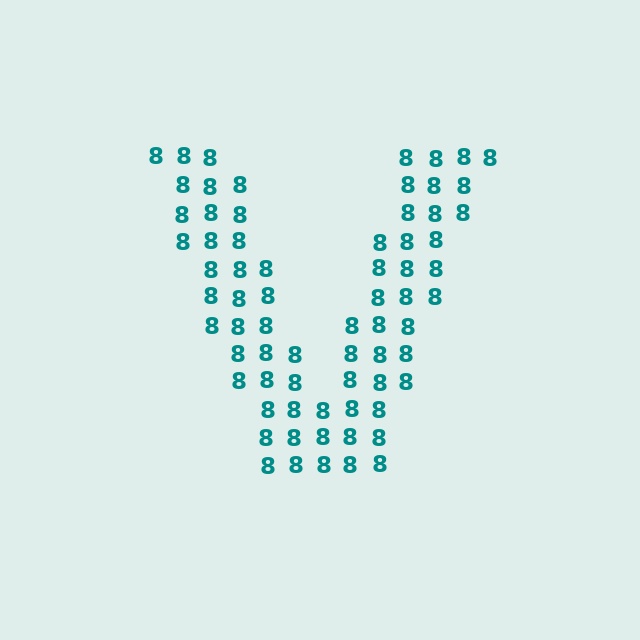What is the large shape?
The large shape is the letter V.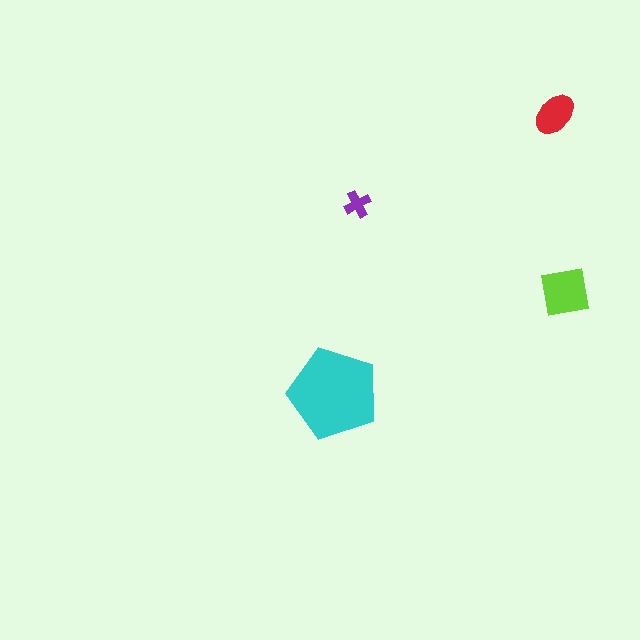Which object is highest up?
The red ellipse is topmost.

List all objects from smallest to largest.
The purple cross, the red ellipse, the lime square, the cyan pentagon.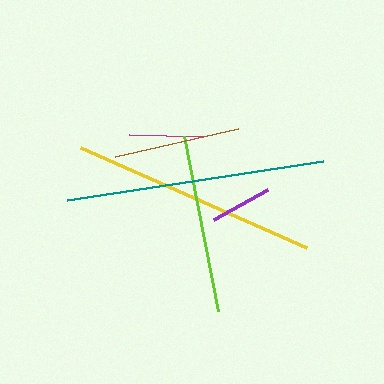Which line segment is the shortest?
The purple line is the shortest at approximately 62 pixels.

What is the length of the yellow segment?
The yellow segment is approximately 247 pixels long.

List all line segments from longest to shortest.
From longest to shortest: teal, yellow, lime, brown, magenta, purple.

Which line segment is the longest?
The teal line is the longest at approximately 259 pixels.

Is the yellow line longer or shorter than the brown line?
The yellow line is longer than the brown line.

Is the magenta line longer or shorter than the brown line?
The brown line is longer than the magenta line.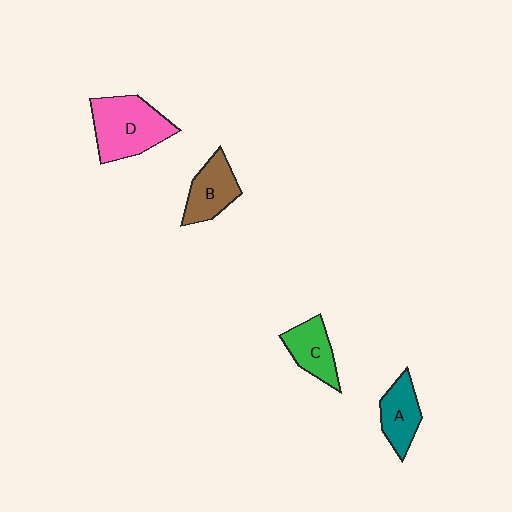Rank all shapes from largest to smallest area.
From largest to smallest: D (pink), B (brown), C (green), A (teal).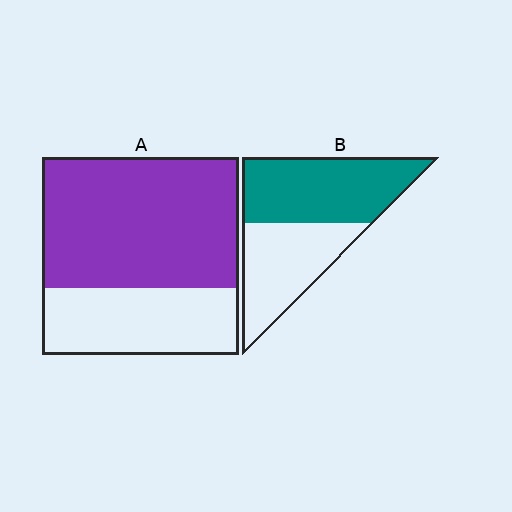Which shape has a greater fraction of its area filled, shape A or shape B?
Shape A.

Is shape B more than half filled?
Yes.